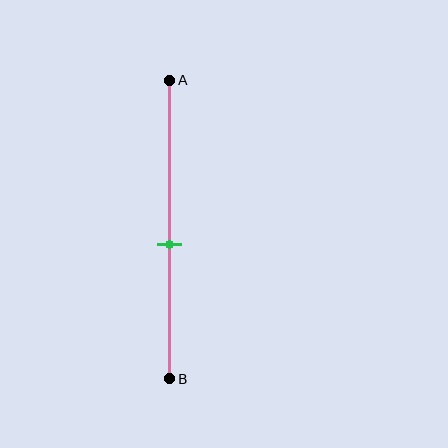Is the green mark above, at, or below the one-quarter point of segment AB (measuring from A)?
The green mark is below the one-quarter point of segment AB.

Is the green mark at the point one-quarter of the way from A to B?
No, the mark is at about 55% from A, not at the 25% one-quarter point.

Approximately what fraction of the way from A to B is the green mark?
The green mark is approximately 55% of the way from A to B.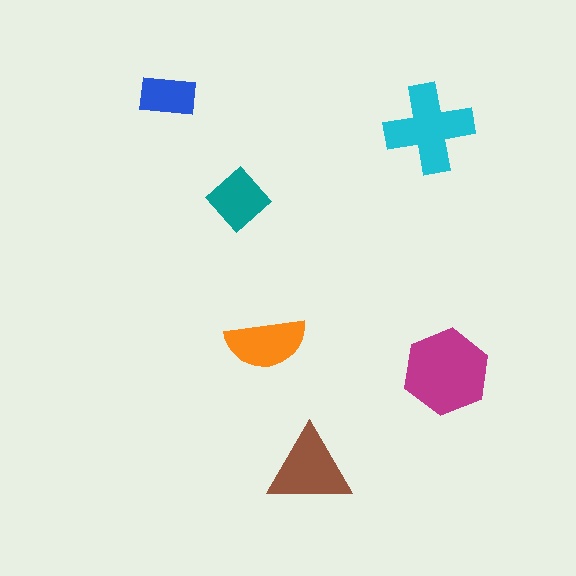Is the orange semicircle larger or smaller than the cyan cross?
Smaller.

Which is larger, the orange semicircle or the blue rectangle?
The orange semicircle.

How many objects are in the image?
There are 6 objects in the image.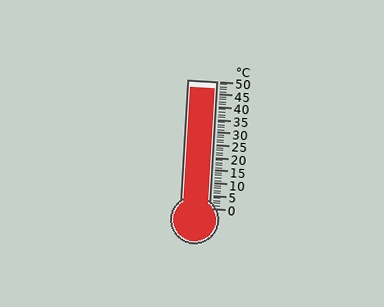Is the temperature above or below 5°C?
The temperature is above 5°C.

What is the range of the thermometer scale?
The thermometer scale ranges from 0°C to 50°C.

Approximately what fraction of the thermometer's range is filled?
The thermometer is filled to approximately 95% of its range.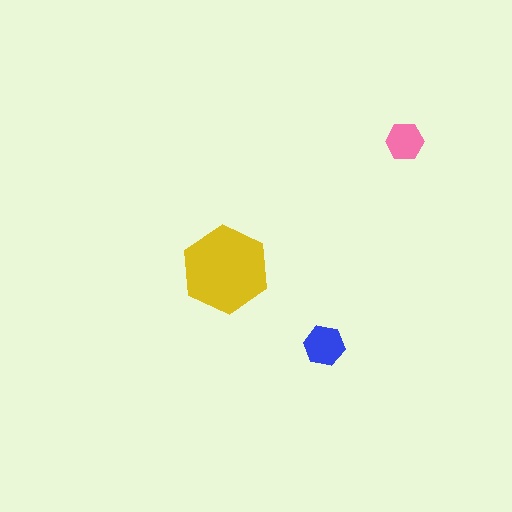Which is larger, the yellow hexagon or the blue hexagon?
The yellow one.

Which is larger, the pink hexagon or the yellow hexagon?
The yellow one.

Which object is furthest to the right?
The pink hexagon is rightmost.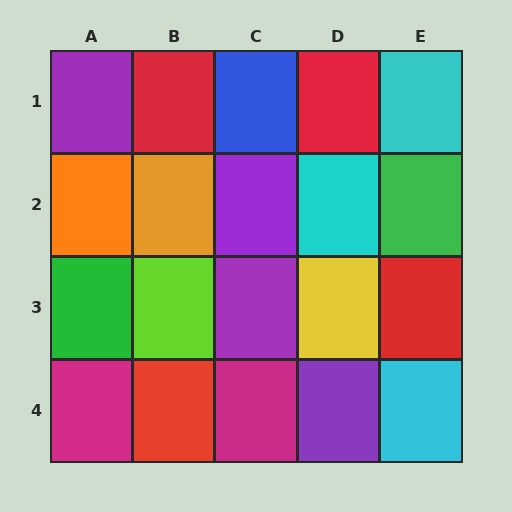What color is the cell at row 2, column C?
Purple.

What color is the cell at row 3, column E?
Red.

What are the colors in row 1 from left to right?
Purple, red, blue, red, cyan.